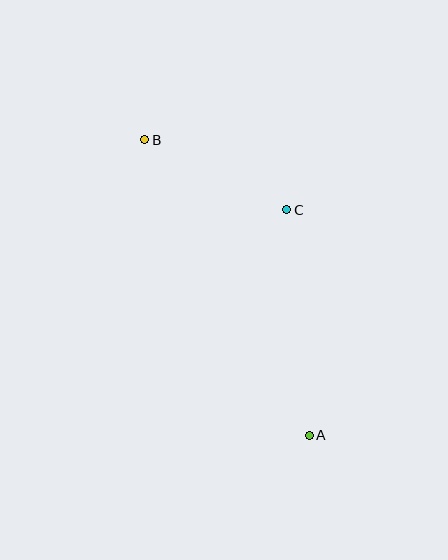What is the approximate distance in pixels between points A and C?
The distance between A and C is approximately 227 pixels.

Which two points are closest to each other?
Points B and C are closest to each other.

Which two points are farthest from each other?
Points A and B are farthest from each other.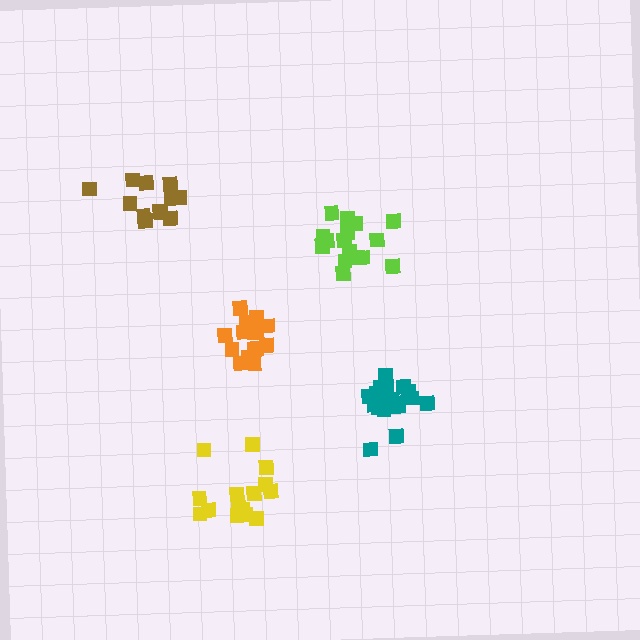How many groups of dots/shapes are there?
There are 5 groups.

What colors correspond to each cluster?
The clusters are colored: teal, lime, yellow, brown, orange.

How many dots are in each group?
Group 1: 18 dots, Group 2: 18 dots, Group 3: 15 dots, Group 4: 12 dots, Group 5: 16 dots (79 total).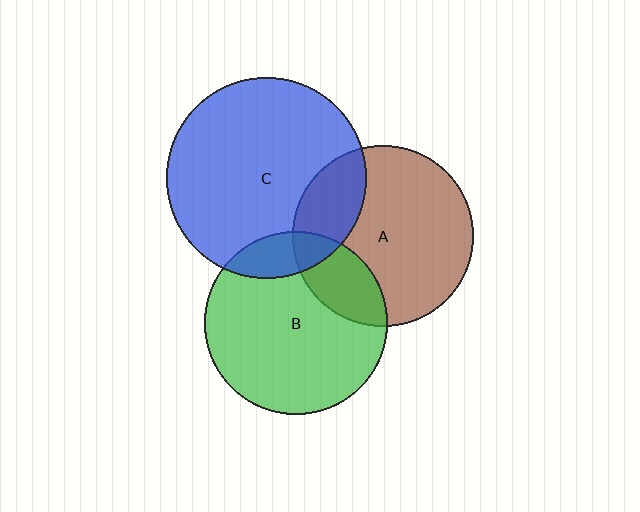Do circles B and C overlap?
Yes.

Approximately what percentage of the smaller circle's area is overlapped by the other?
Approximately 15%.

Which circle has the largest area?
Circle C (blue).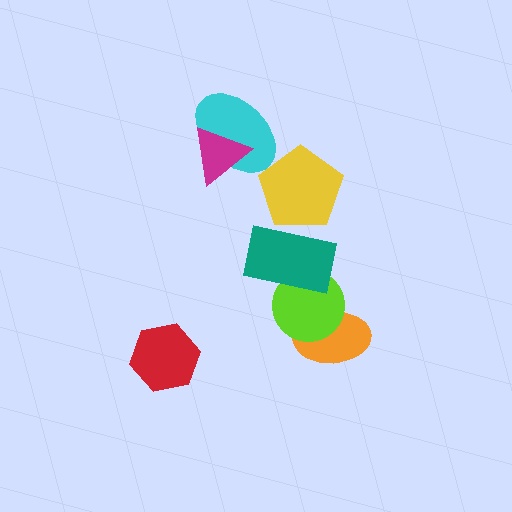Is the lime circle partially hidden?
Yes, it is partially covered by another shape.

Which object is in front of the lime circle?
The teal rectangle is in front of the lime circle.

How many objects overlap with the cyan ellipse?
1 object overlaps with the cyan ellipse.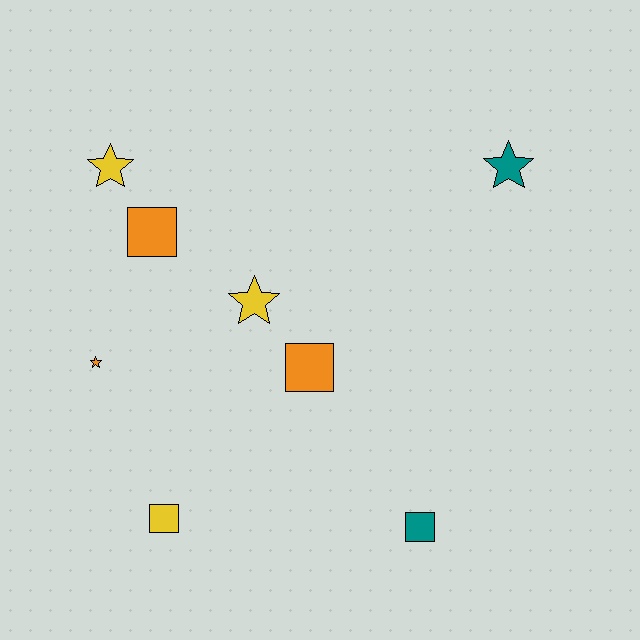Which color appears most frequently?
Orange, with 3 objects.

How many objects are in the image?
There are 8 objects.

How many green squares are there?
There are no green squares.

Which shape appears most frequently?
Star, with 4 objects.